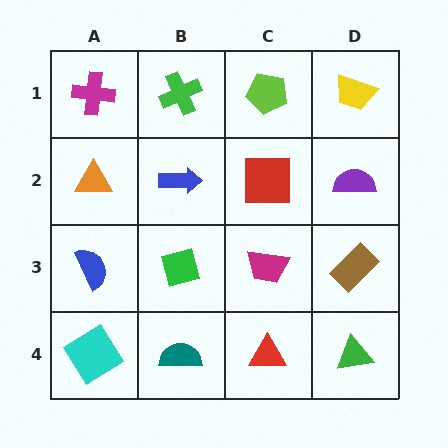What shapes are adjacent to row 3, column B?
A blue arrow (row 2, column B), a teal semicircle (row 4, column B), a blue semicircle (row 3, column A), a magenta trapezoid (row 3, column C).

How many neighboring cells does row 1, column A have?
2.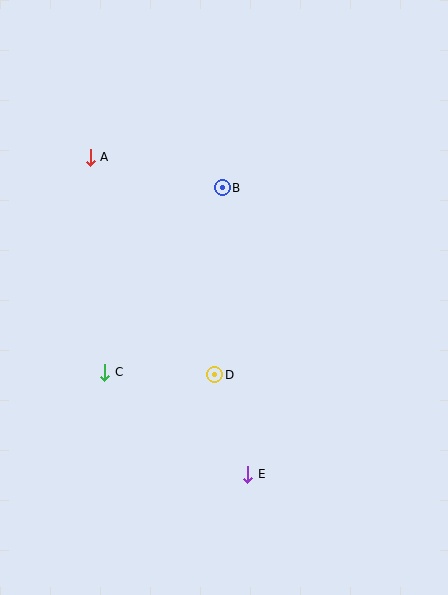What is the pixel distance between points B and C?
The distance between B and C is 218 pixels.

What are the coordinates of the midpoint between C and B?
The midpoint between C and B is at (163, 280).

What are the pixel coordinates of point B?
Point B is at (222, 188).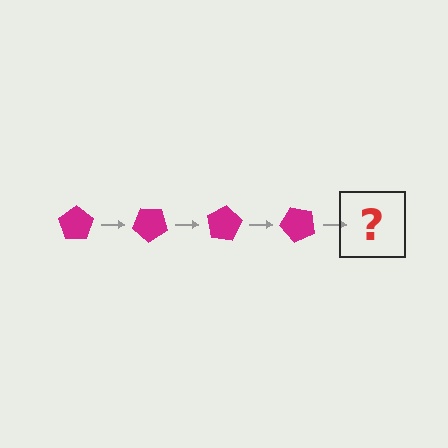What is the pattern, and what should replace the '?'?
The pattern is that the pentagon rotates 40 degrees each step. The '?' should be a magenta pentagon rotated 160 degrees.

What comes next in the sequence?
The next element should be a magenta pentagon rotated 160 degrees.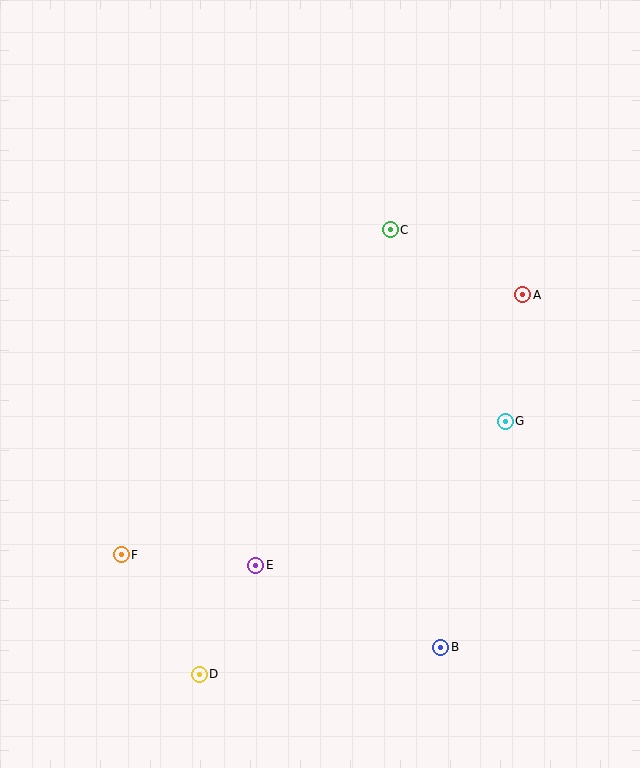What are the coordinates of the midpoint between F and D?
The midpoint between F and D is at (160, 615).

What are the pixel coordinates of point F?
Point F is at (121, 555).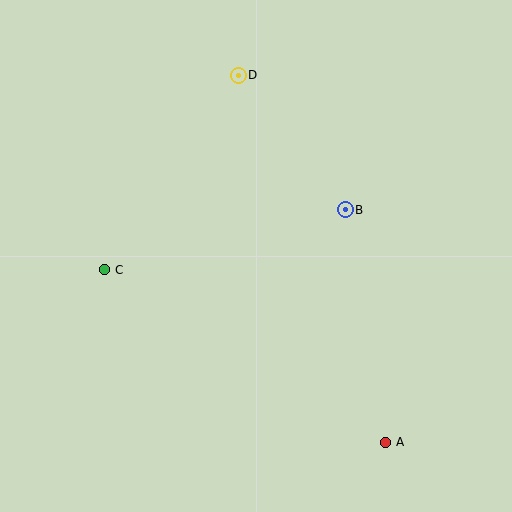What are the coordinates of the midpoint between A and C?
The midpoint between A and C is at (245, 356).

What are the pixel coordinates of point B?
Point B is at (345, 210).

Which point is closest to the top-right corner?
Point B is closest to the top-right corner.